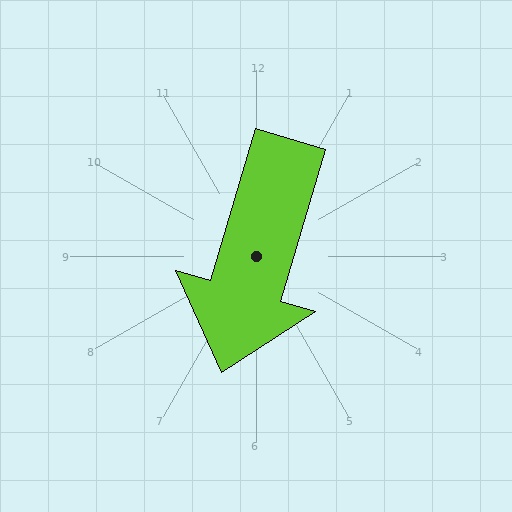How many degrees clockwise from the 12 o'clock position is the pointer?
Approximately 197 degrees.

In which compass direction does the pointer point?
South.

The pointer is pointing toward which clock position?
Roughly 7 o'clock.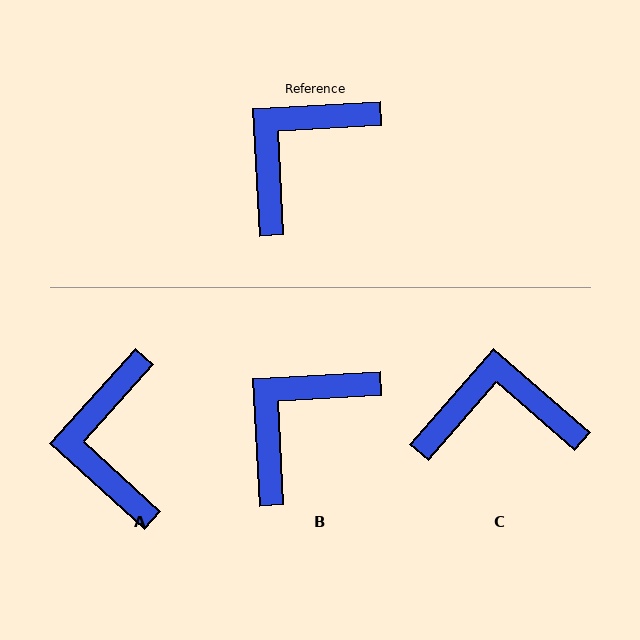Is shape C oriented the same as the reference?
No, it is off by about 44 degrees.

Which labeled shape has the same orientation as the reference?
B.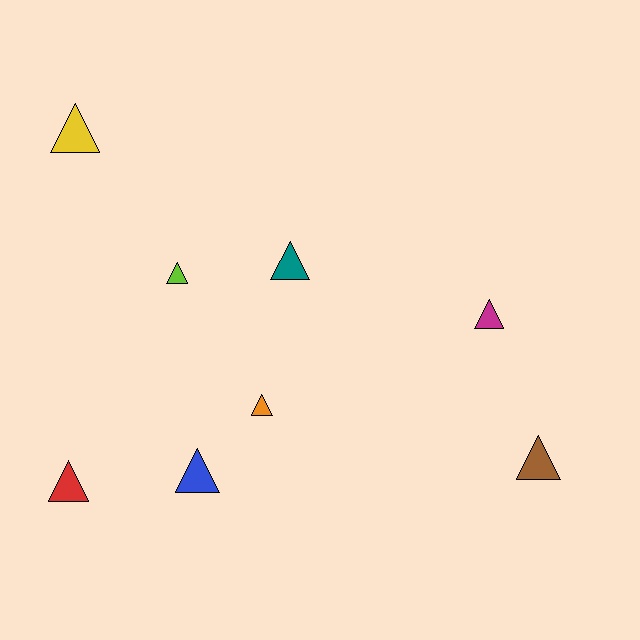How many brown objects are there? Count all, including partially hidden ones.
There is 1 brown object.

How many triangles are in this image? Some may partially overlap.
There are 8 triangles.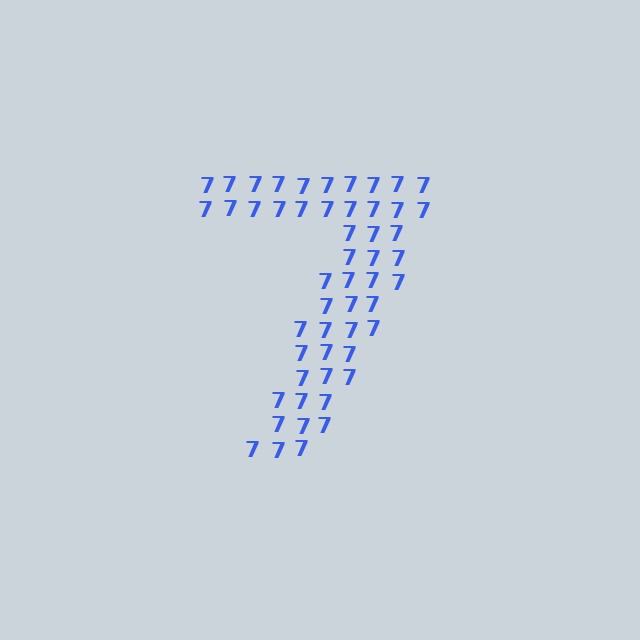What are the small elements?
The small elements are digit 7's.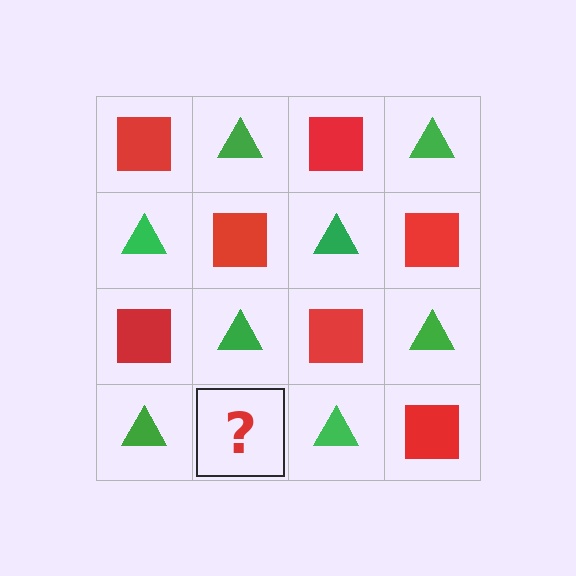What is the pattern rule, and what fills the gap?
The rule is that it alternates red square and green triangle in a checkerboard pattern. The gap should be filled with a red square.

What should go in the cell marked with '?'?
The missing cell should contain a red square.